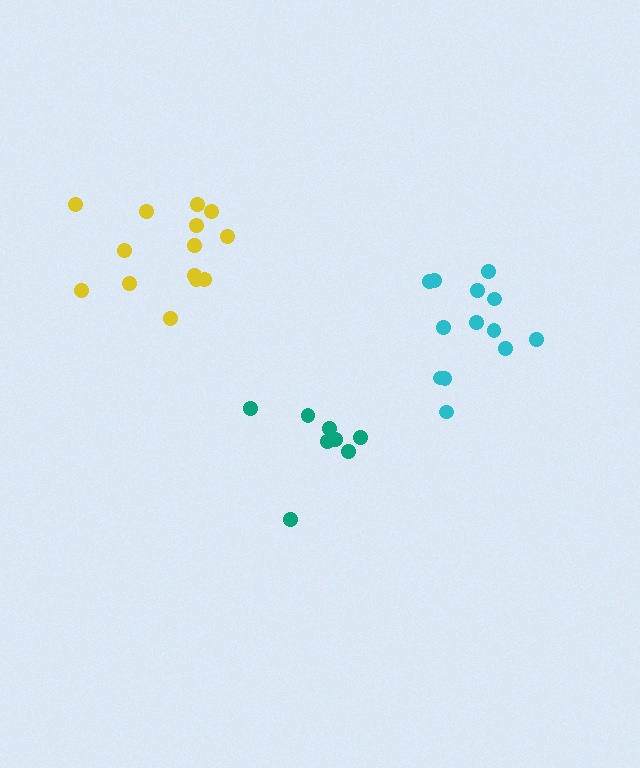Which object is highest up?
The yellow cluster is topmost.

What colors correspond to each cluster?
The clusters are colored: yellow, cyan, teal.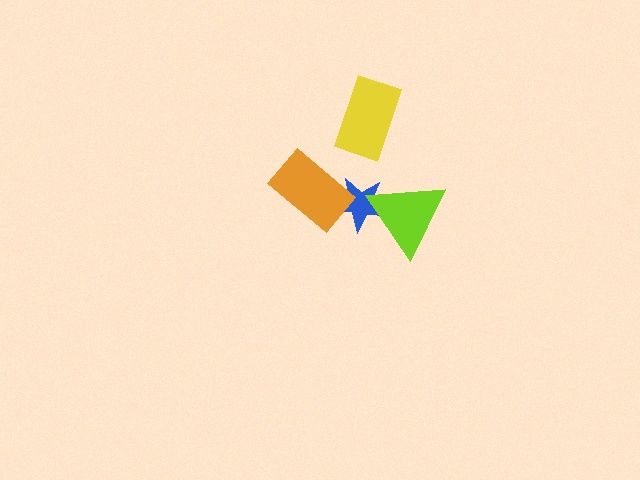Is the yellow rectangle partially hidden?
No, no other shape covers it.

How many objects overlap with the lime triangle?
1 object overlaps with the lime triangle.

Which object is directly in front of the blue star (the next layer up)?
The lime triangle is directly in front of the blue star.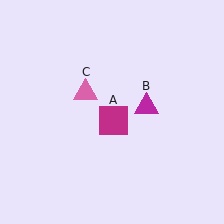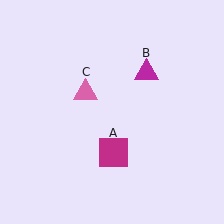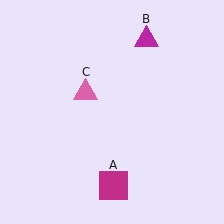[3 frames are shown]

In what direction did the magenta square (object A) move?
The magenta square (object A) moved down.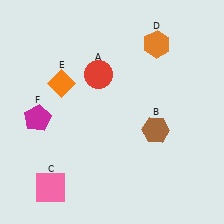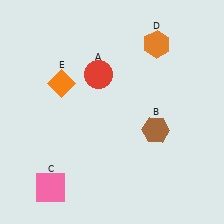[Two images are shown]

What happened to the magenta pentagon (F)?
The magenta pentagon (F) was removed in Image 2. It was in the bottom-left area of Image 1.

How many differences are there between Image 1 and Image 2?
There is 1 difference between the two images.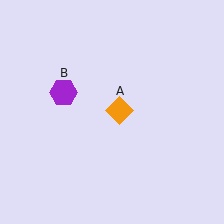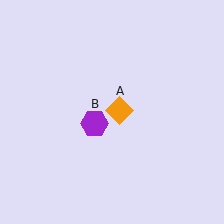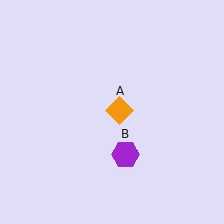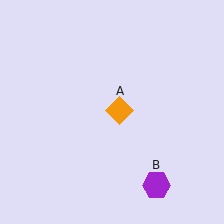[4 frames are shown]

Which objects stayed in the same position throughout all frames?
Orange diamond (object A) remained stationary.